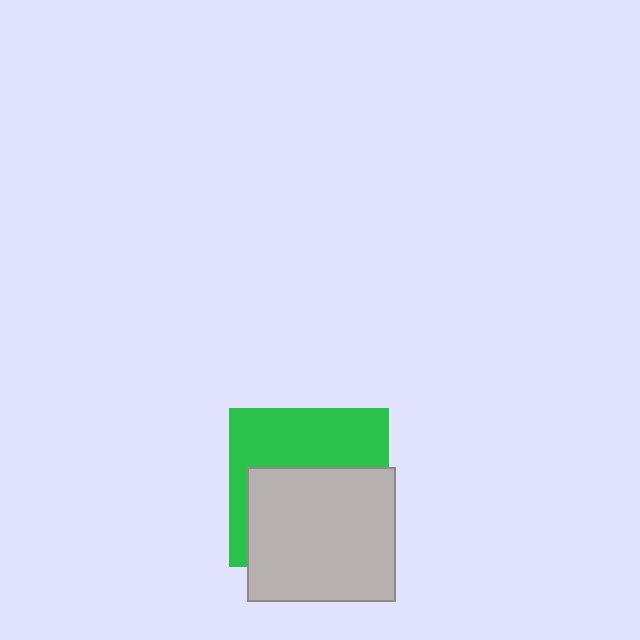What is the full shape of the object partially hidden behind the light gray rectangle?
The partially hidden object is a green square.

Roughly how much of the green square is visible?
A small part of it is visible (roughly 45%).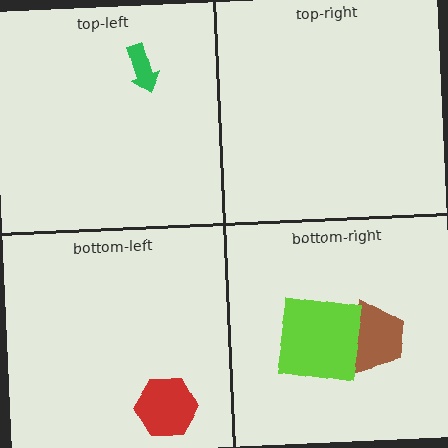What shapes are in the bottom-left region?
The red hexagon.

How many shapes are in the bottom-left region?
1.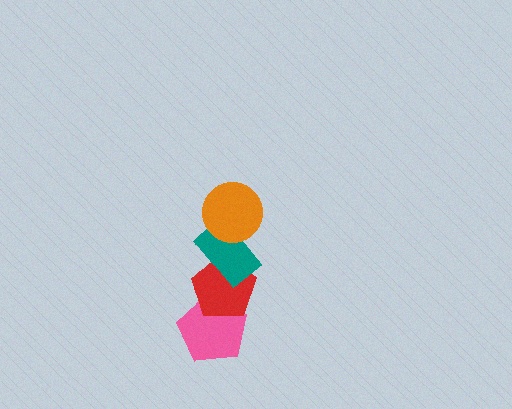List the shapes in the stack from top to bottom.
From top to bottom: the orange circle, the teal rectangle, the red pentagon, the pink pentagon.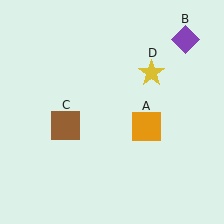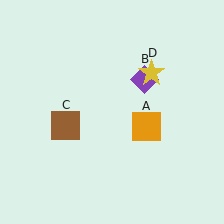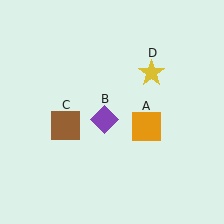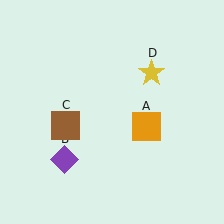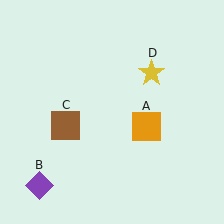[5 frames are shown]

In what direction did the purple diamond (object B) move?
The purple diamond (object B) moved down and to the left.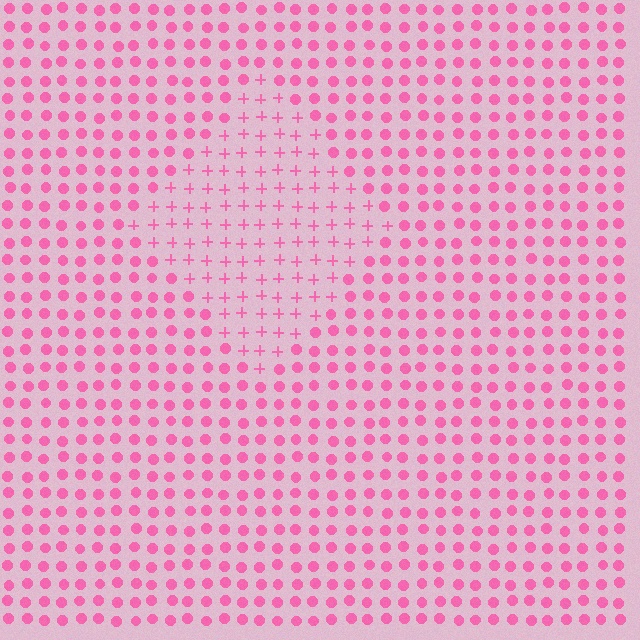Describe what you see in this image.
The image is filled with small pink elements arranged in a uniform grid. A diamond-shaped region contains plus signs, while the surrounding area contains circles. The boundary is defined purely by the change in element shape.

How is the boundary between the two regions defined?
The boundary is defined by a change in element shape: plus signs inside vs. circles outside. All elements share the same color and spacing.